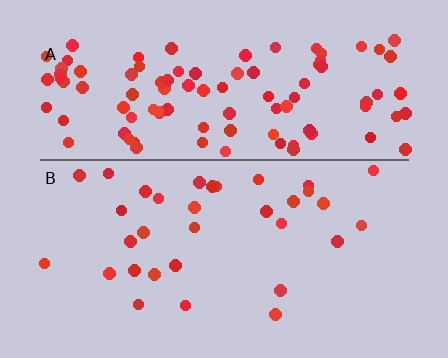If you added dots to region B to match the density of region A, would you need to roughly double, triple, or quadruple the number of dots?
Approximately triple.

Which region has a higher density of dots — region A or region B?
A (the top).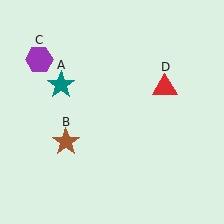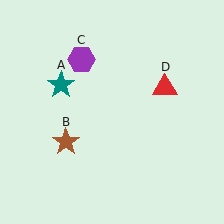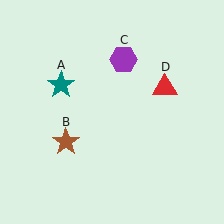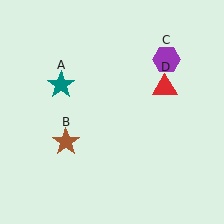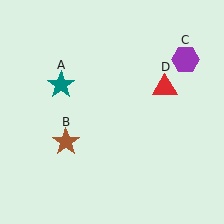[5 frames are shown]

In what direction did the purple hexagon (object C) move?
The purple hexagon (object C) moved right.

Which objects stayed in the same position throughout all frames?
Teal star (object A) and brown star (object B) and red triangle (object D) remained stationary.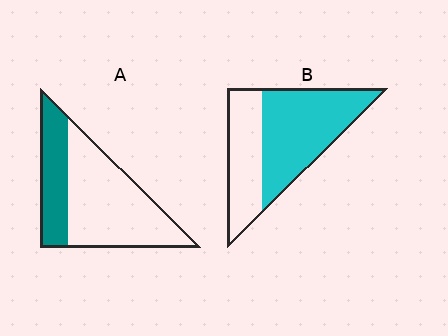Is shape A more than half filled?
No.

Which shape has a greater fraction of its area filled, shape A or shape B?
Shape B.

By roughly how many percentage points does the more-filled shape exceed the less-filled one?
By roughly 30 percentage points (B over A).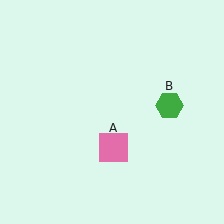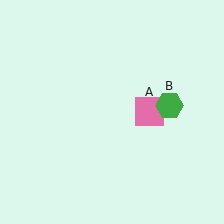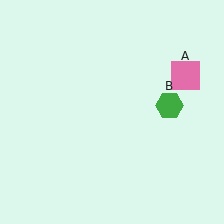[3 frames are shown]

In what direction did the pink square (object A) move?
The pink square (object A) moved up and to the right.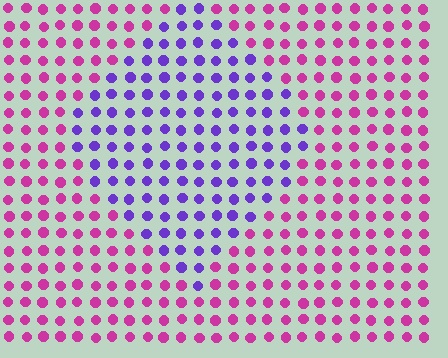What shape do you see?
I see a diamond.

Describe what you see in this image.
The image is filled with small magenta elements in a uniform arrangement. A diamond-shaped region is visible where the elements are tinted to a slightly different hue, forming a subtle color boundary.